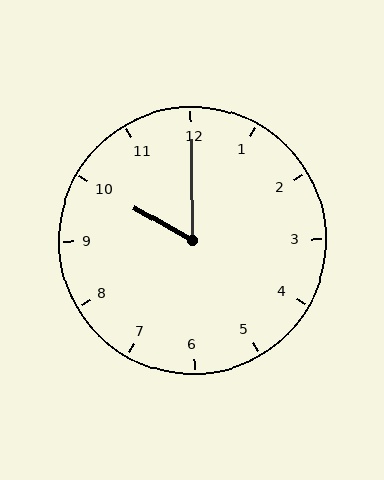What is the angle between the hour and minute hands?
Approximately 60 degrees.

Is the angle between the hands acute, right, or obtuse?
It is acute.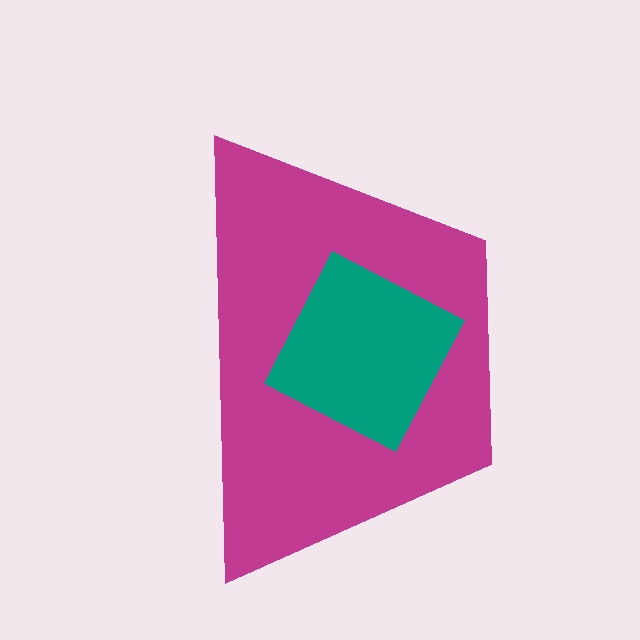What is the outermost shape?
The magenta trapezoid.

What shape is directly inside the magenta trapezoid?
The teal square.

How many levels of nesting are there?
2.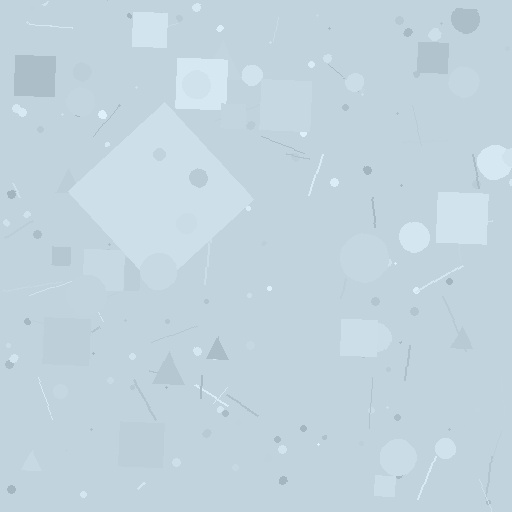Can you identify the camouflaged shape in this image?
The camouflaged shape is a diamond.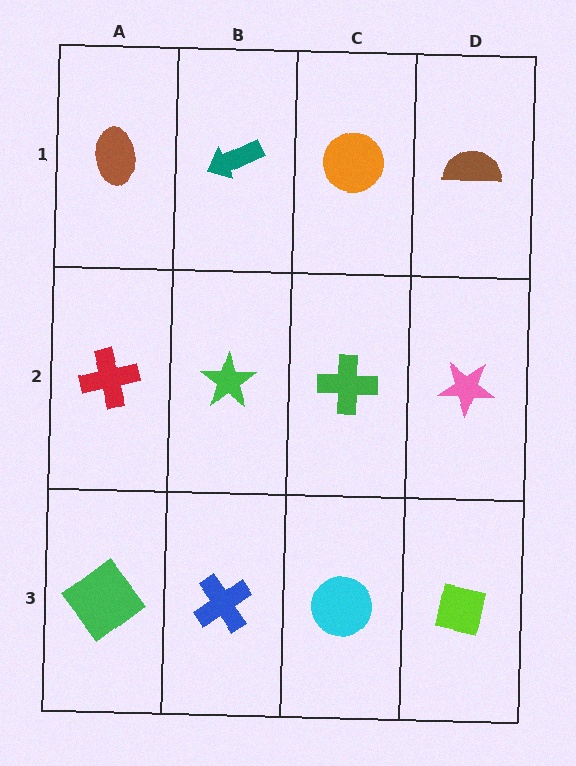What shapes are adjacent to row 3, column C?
A green cross (row 2, column C), a blue cross (row 3, column B), a lime square (row 3, column D).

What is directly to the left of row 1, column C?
A teal arrow.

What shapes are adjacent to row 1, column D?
A pink star (row 2, column D), an orange circle (row 1, column C).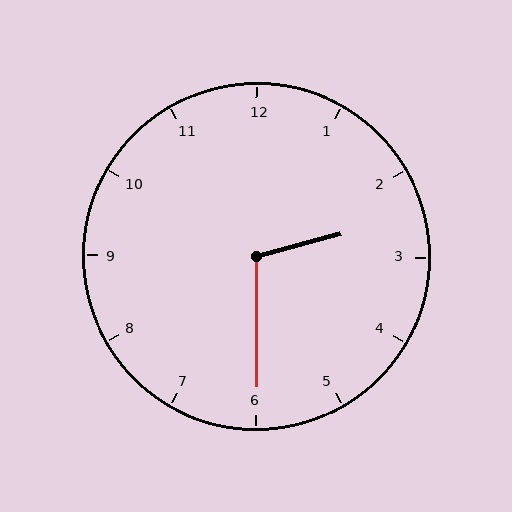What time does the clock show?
2:30.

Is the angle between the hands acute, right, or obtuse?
It is obtuse.